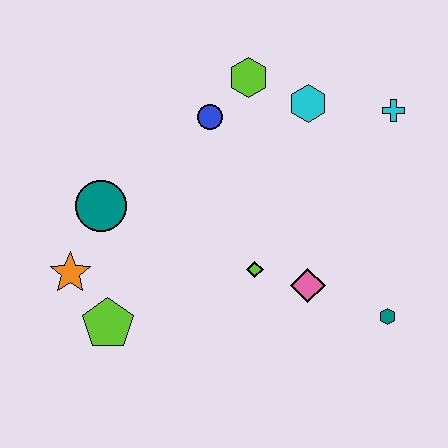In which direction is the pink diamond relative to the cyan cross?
The pink diamond is below the cyan cross.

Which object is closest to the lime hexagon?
The blue circle is closest to the lime hexagon.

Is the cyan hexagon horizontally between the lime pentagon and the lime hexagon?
No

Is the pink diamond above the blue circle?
No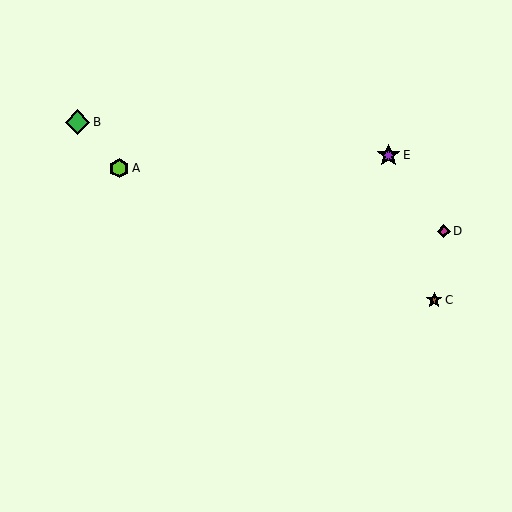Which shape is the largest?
The green diamond (labeled B) is the largest.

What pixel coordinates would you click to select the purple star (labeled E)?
Click at (389, 155) to select the purple star E.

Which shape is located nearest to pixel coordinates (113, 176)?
The lime hexagon (labeled A) at (119, 168) is nearest to that location.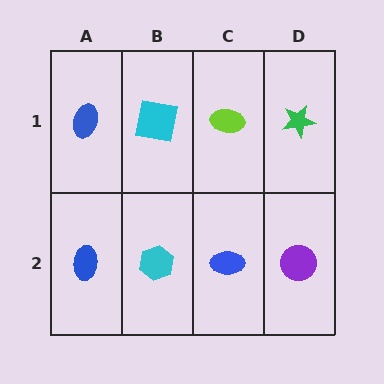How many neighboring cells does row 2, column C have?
3.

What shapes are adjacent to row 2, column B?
A cyan square (row 1, column B), a blue ellipse (row 2, column A), a blue ellipse (row 2, column C).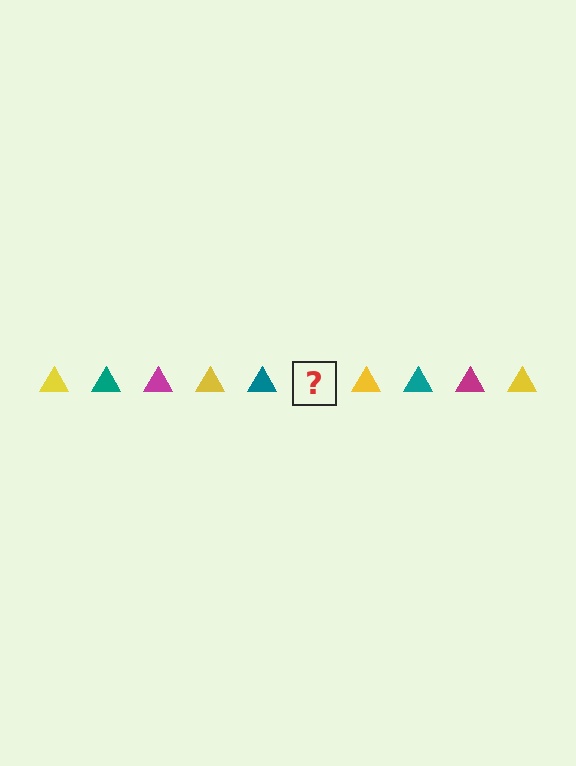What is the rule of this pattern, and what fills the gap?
The rule is that the pattern cycles through yellow, teal, magenta triangles. The gap should be filled with a magenta triangle.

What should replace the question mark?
The question mark should be replaced with a magenta triangle.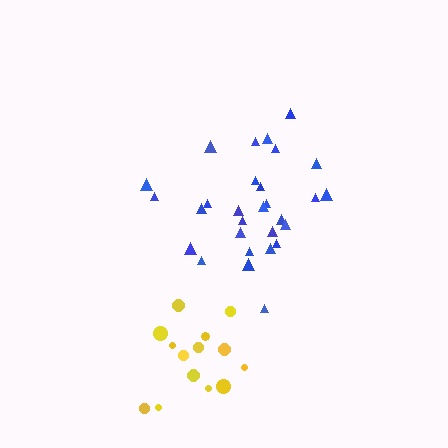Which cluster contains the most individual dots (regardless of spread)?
Blue (29).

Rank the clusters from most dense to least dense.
blue, yellow.